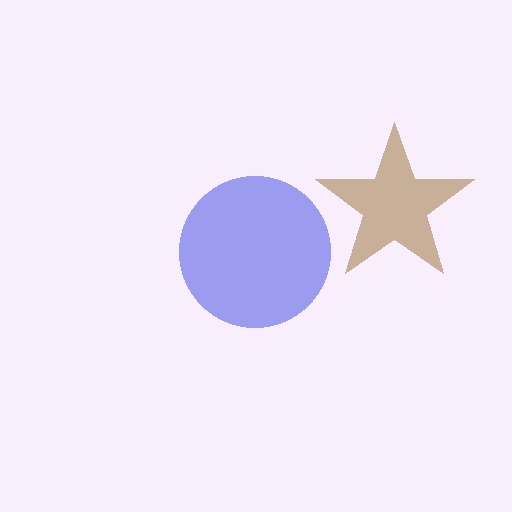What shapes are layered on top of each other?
The layered shapes are: a brown star, a blue circle.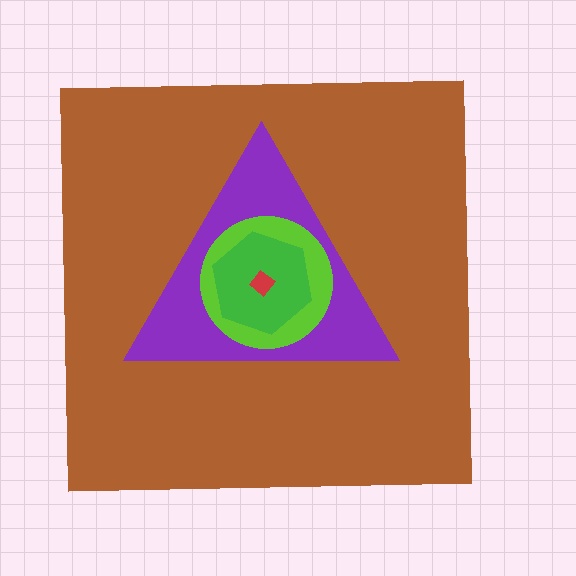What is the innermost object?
The red diamond.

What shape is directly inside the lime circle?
The green hexagon.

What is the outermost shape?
The brown square.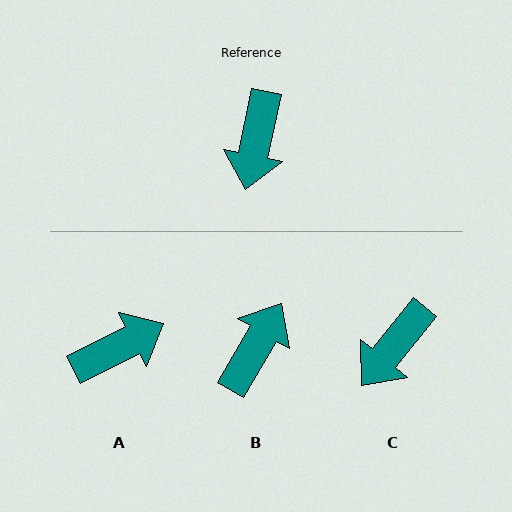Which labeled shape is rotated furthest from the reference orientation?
B, about 162 degrees away.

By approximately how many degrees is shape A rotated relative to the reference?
Approximately 130 degrees counter-clockwise.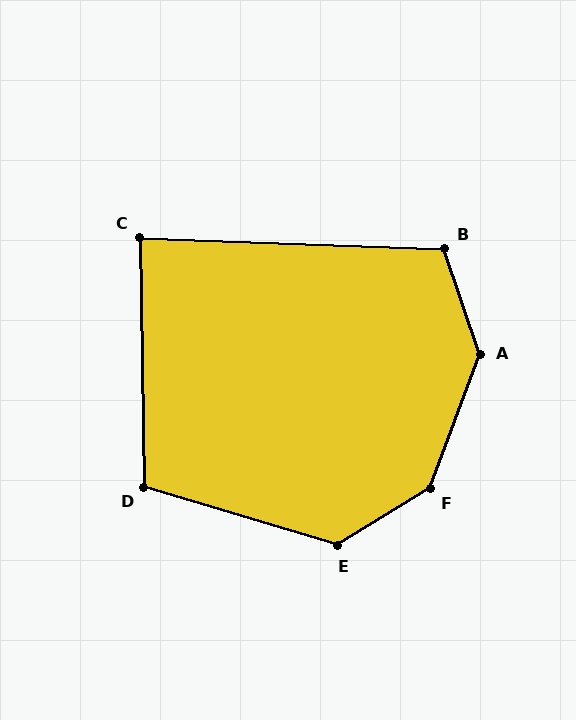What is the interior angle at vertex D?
Approximately 108 degrees (obtuse).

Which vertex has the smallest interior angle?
C, at approximately 87 degrees.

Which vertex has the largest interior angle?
F, at approximately 142 degrees.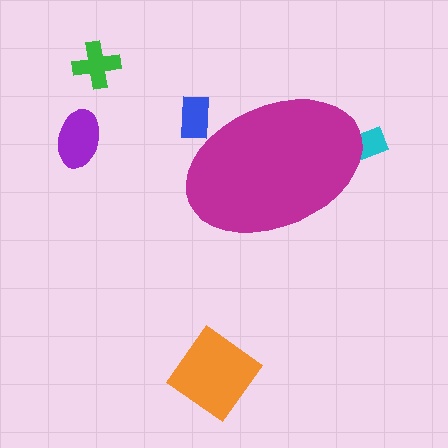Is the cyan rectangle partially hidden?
Yes, the cyan rectangle is partially hidden behind the magenta ellipse.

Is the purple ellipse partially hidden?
No, the purple ellipse is fully visible.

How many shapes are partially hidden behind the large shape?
2 shapes are partially hidden.